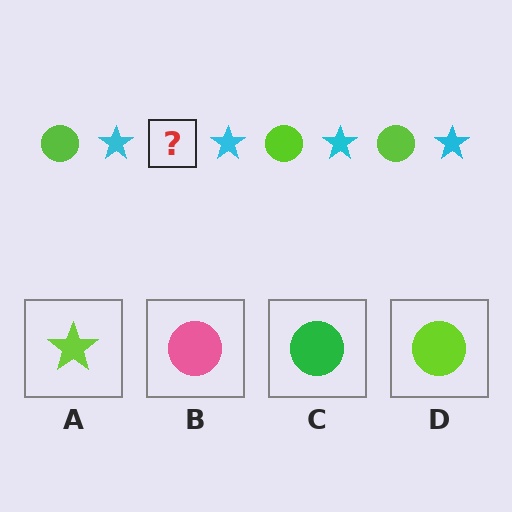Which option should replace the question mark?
Option D.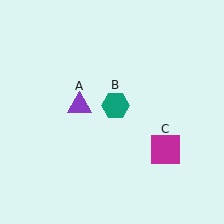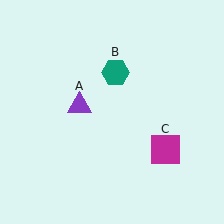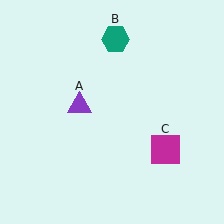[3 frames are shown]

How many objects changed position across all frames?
1 object changed position: teal hexagon (object B).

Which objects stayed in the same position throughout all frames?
Purple triangle (object A) and magenta square (object C) remained stationary.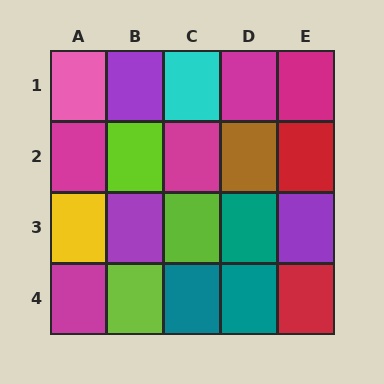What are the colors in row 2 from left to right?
Magenta, lime, magenta, brown, red.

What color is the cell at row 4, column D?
Teal.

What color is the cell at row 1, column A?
Pink.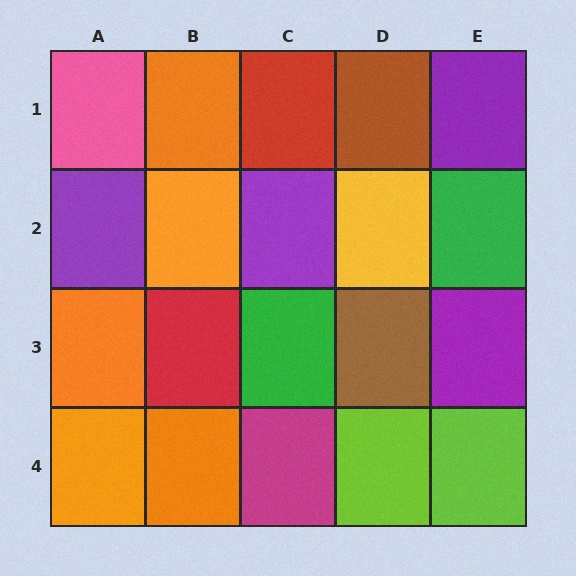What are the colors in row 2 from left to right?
Purple, orange, purple, yellow, green.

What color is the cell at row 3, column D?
Brown.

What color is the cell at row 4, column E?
Lime.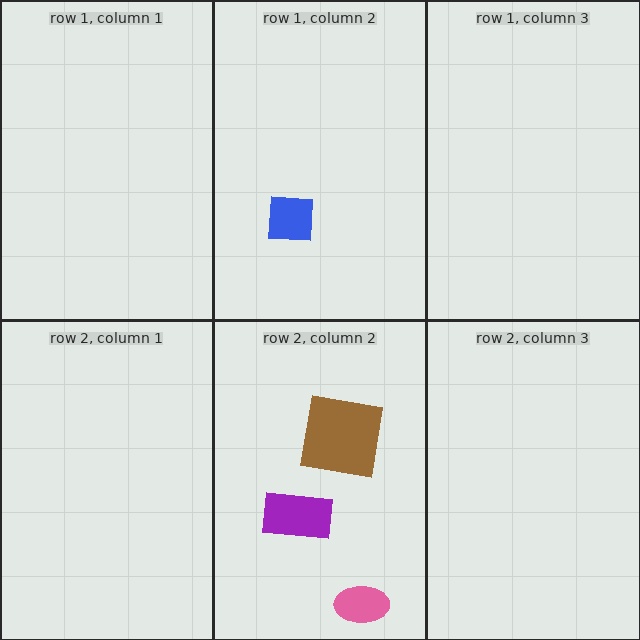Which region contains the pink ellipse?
The row 2, column 2 region.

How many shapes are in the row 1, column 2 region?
1.